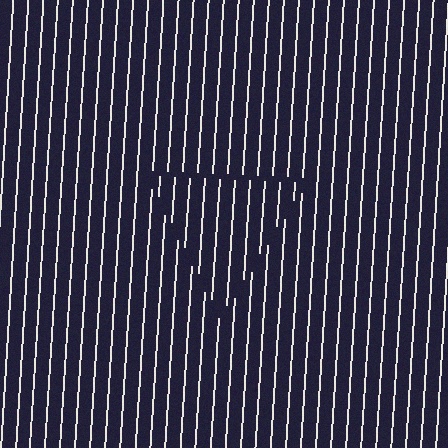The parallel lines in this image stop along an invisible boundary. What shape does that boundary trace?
An illusory triangle. The interior of the shape contains the same grating, shifted by half a period — the contour is defined by the phase discontinuity where line-ends from the inner and outer gratings abut.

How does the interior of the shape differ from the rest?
The interior of the shape contains the same grating, shifted by half a period — the contour is defined by the phase discontinuity where line-ends from the inner and outer gratings abut.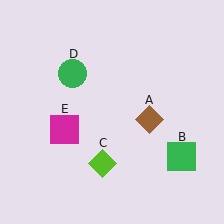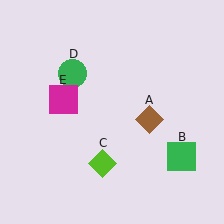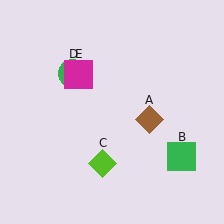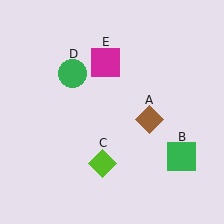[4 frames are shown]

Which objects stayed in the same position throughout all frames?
Brown diamond (object A) and green square (object B) and lime diamond (object C) and green circle (object D) remained stationary.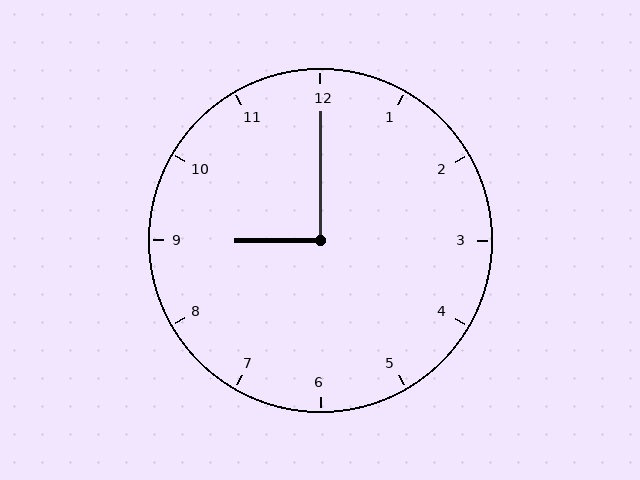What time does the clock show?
9:00.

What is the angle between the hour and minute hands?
Approximately 90 degrees.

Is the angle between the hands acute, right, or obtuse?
It is right.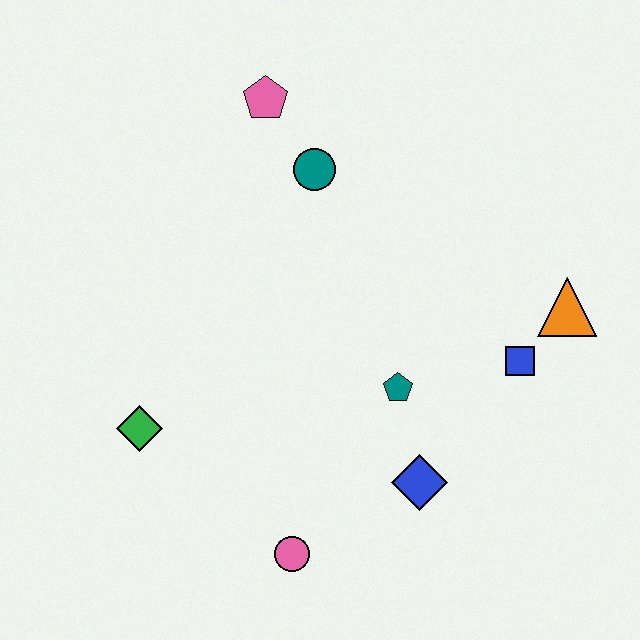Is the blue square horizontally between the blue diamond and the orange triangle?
Yes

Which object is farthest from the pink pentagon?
The pink circle is farthest from the pink pentagon.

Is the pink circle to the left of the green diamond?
No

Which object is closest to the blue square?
The orange triangle is closest to the blue square.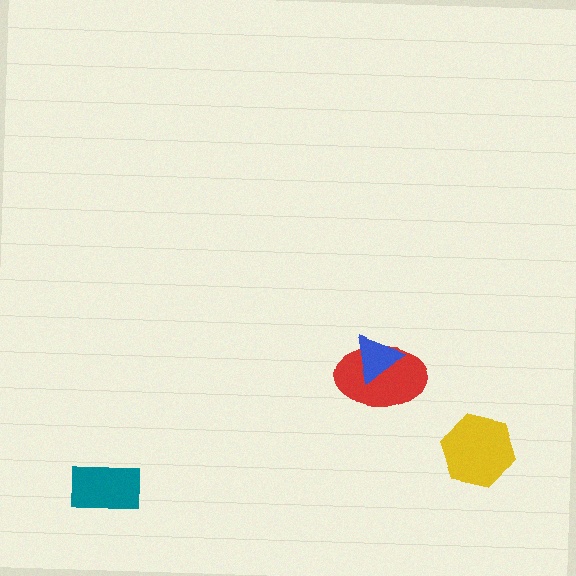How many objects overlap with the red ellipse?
1 object overlaps with the red ellipse.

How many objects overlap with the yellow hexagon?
0 objects overlap with the yellow hexagon.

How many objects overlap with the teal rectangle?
0 objects overlap with the teal rectangle.